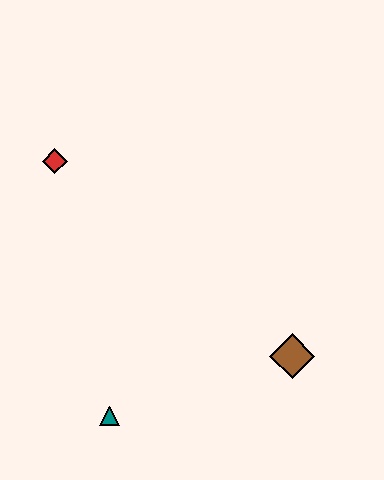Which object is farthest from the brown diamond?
The red diamond is farthest from the brown diamond.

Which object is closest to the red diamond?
The teal triangle is closest to the red diamond.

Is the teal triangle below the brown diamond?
Yes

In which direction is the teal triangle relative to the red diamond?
The teal triangle is below the red diamond.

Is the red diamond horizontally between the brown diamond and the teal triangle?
No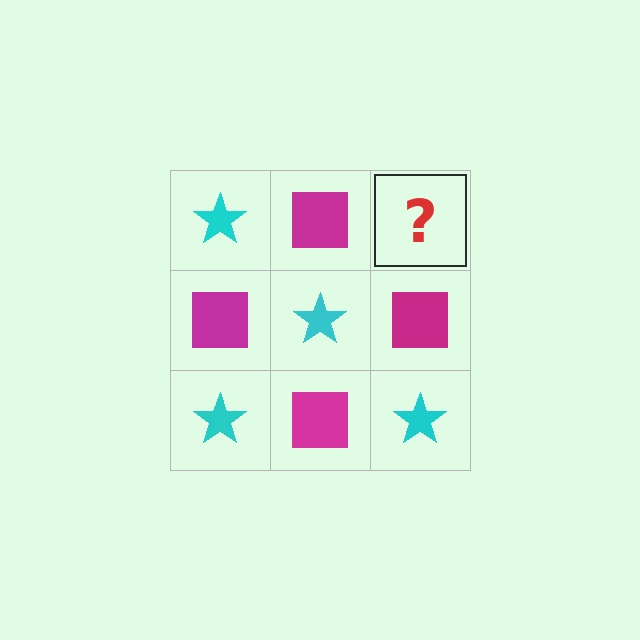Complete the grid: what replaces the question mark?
The question mark should be replaced with a cyan star.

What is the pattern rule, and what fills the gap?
The rule is that it alternates cyan star and magenta square in a checkerboard pattern. The gap should be filled with a cyan star.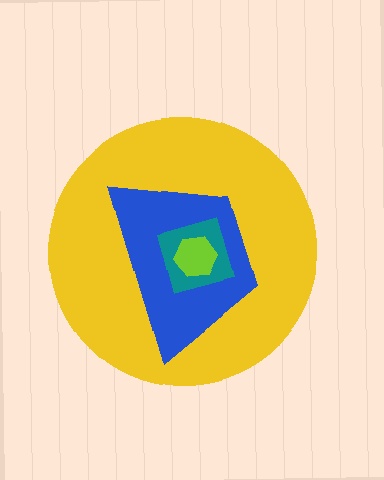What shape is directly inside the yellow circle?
The blue trapezoid.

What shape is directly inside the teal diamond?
The lime hexagon.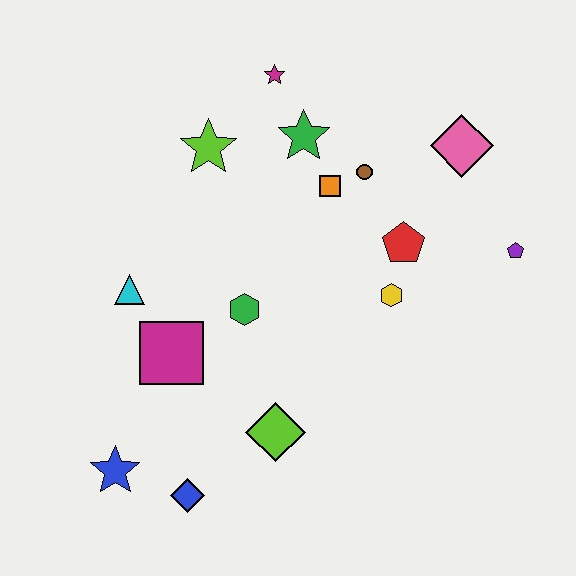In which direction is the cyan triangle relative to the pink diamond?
The cyan triangle is to the left of the pink diamond.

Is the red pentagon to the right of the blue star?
Yes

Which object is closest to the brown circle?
The orange square is closest to the brown circle.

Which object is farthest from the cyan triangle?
The purple pentagon is farthest from the cyan triangle.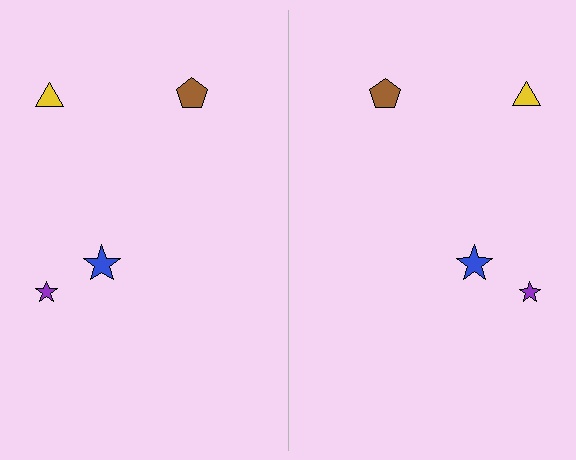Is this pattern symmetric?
Yes, this pattern has bilateral (reflection) symmetry.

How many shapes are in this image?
There are 8 shapes in this image.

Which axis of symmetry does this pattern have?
The pattern has a vertical axis of symmetry running through the center of the image.